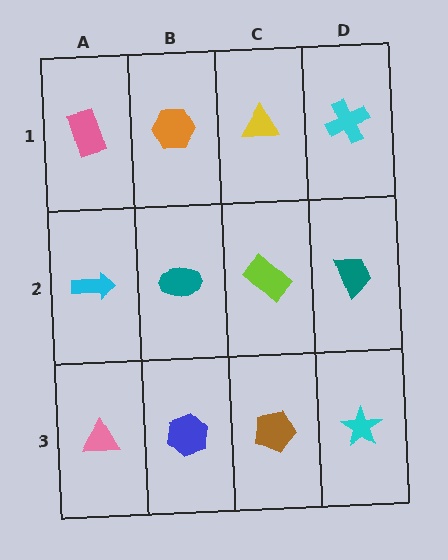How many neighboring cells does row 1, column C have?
3.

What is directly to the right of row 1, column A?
An orange hexagon.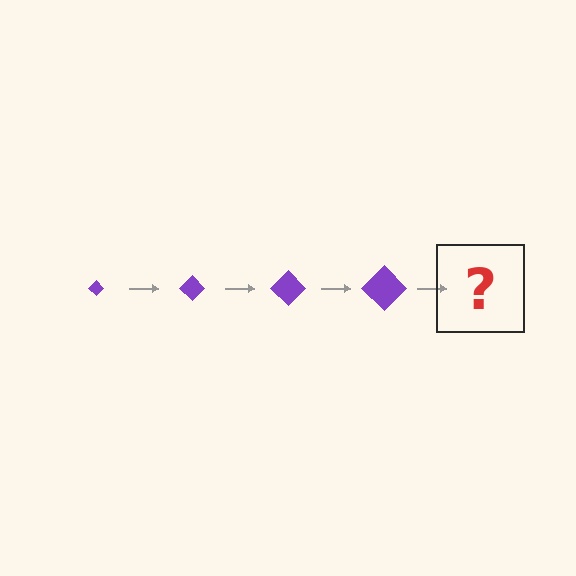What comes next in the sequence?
The next element should be a purple diamond, larger than the previous one.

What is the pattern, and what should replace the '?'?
The pattern is that the diamond gets progressively larger each step. The '?' should be a purple diamond, larger than the previous one.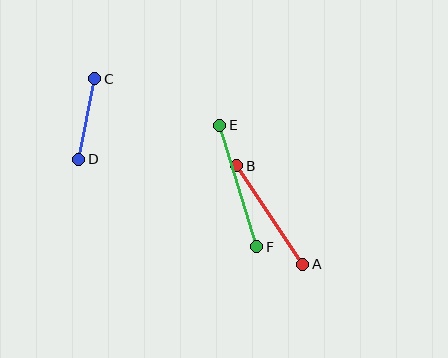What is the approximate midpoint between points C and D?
The midpoint is at approximately (87, 119) pixels.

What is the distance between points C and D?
The distance is approximately 82 pixels.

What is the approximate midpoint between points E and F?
The midpoint is at approximately (238, 186) pixels.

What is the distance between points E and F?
The distance is approximately 127 pixels.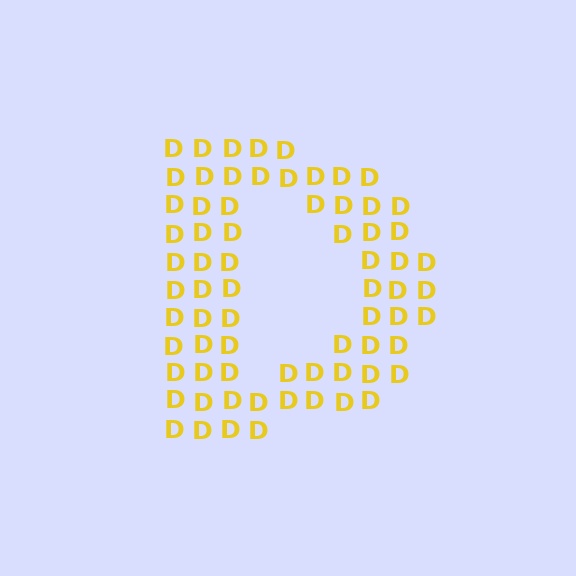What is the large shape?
The large shape is the letter D.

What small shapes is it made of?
It is made of small letter D's.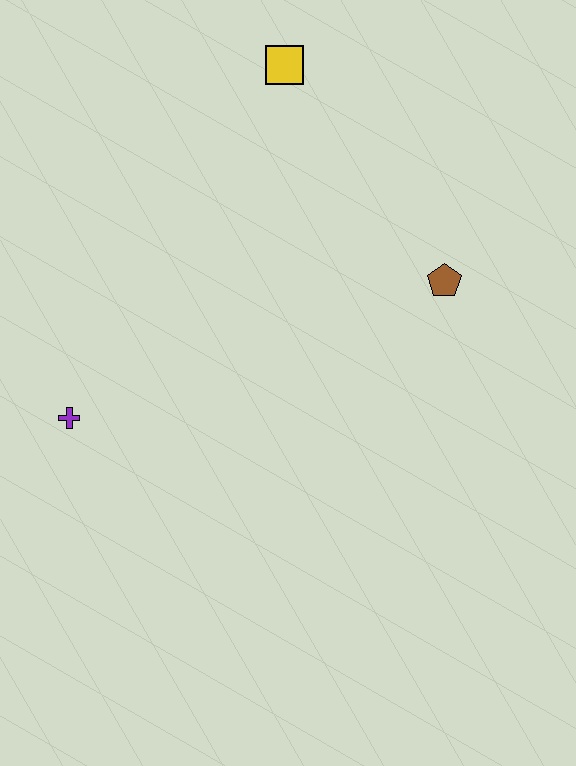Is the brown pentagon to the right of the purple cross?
Yes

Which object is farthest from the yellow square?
The purple cross is farthest from the yellow square.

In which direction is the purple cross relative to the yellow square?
The purple cross is below the yellow square.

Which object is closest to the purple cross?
The brown pentagon is closest to the purple cross.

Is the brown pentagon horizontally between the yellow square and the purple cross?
No